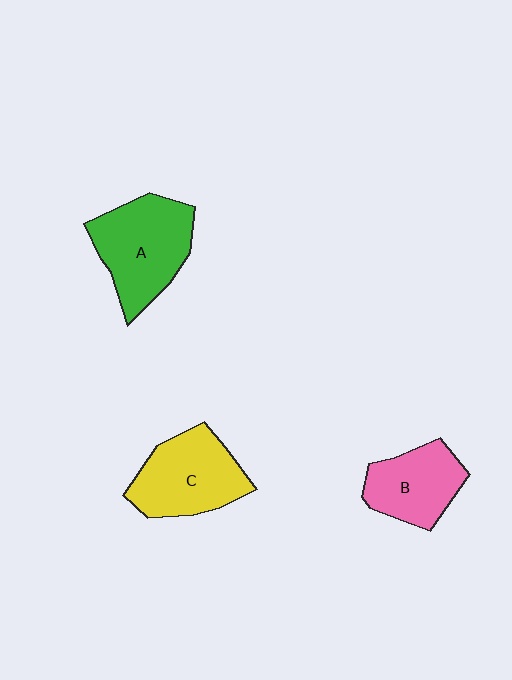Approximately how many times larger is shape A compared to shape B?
Approximately 1.4 times.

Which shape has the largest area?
Shape A (green).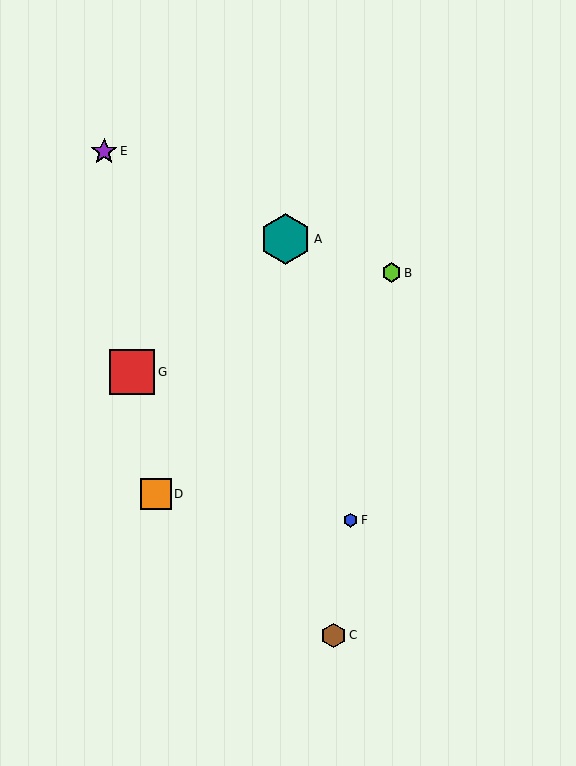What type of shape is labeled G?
Shape G is a red square.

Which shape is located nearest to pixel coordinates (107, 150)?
The purple star (labeled E) at (104, 151) is nearest to that location.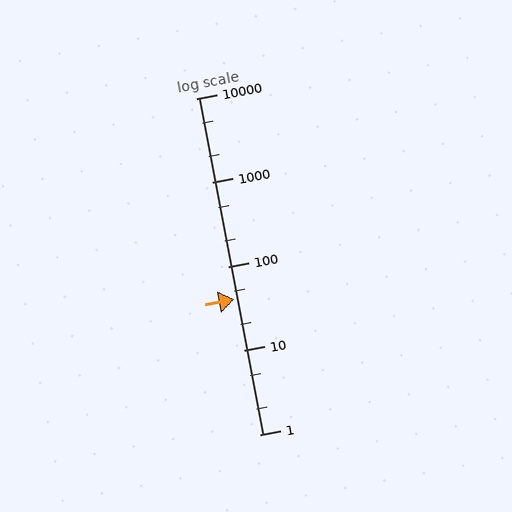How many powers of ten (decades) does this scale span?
The scale spans 4 decades, from 1 to 10000.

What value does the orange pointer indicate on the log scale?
The pointer indicates approximately 41.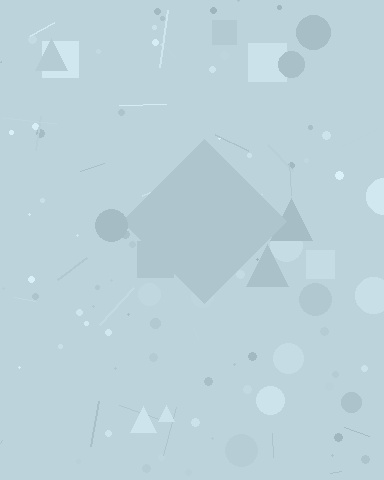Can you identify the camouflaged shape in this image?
The camouflaged shape is a diamond.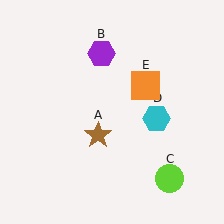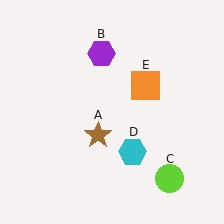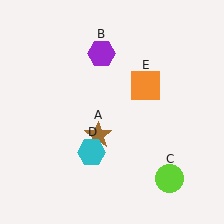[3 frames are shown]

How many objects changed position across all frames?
1 object changed position: cyan hexagon (object D).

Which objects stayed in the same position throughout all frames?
Brown star (object A) and purple hexagon (object B) and lime circle (object C) and orange square (object E) remained stationary.